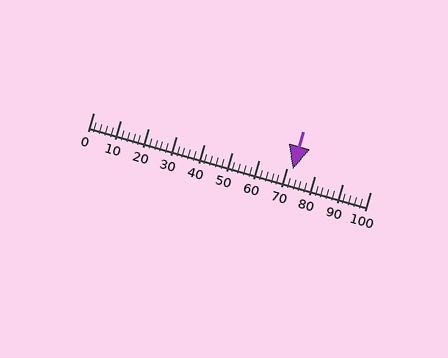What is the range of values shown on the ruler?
The ruler shows values from 0 to 100.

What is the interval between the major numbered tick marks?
The major tick marks are spaced 10 units apart.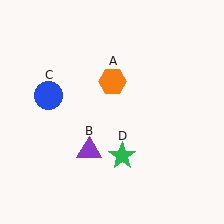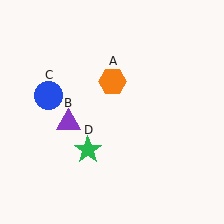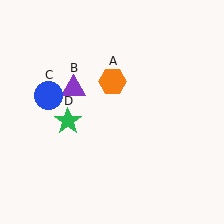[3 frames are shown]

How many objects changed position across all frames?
2 objects changed position: purple triangle (object B), green star (object D).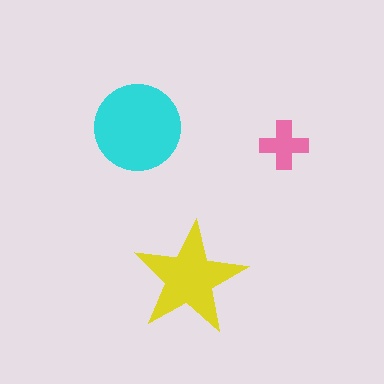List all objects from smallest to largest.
The pink cross, the yellow star, the cyan circle.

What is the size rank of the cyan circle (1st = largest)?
1st.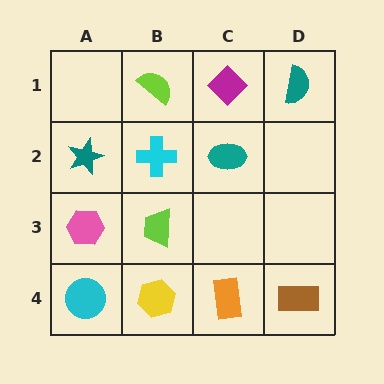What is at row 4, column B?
A yellow hexagon.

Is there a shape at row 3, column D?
No, that cell is empty.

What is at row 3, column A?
A pink hexagon.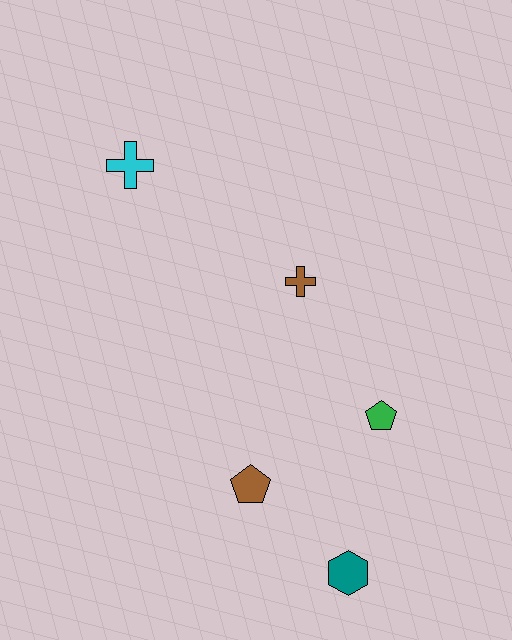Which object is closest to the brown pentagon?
The teal hexagon is closest to the brown pentagon.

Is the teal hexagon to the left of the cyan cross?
No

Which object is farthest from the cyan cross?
The teal hexagon is farthest from the cyan cross.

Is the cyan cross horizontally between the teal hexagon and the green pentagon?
No